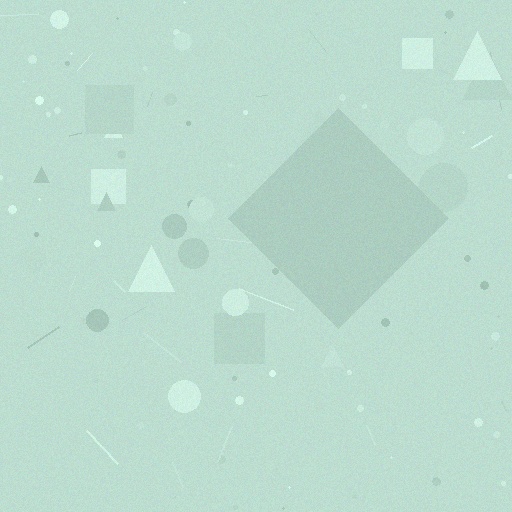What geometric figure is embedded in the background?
A diamond is embedded in the background.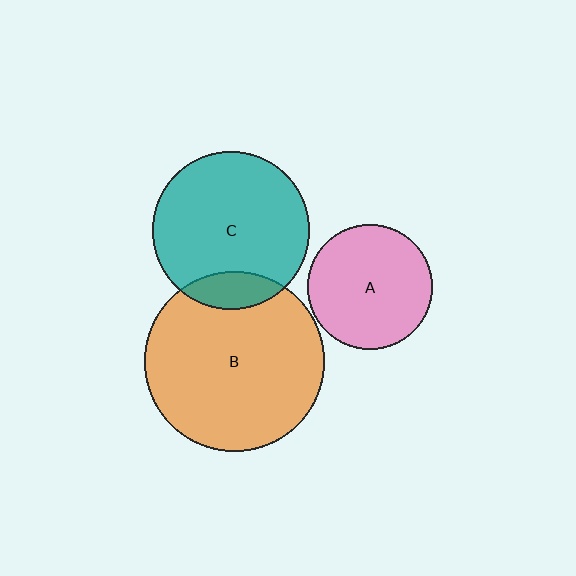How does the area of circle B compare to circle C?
Approximately 1.3 times.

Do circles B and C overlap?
Yes.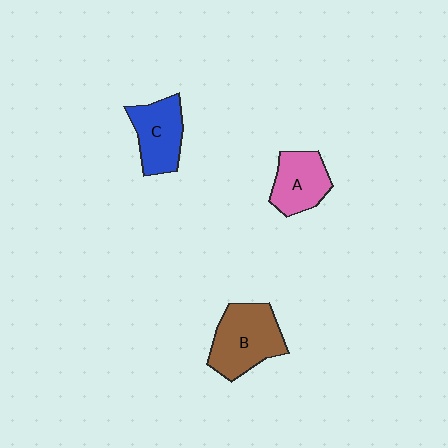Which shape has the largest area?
Shape B (brown).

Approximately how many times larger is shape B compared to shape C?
Approximately 1.3 times.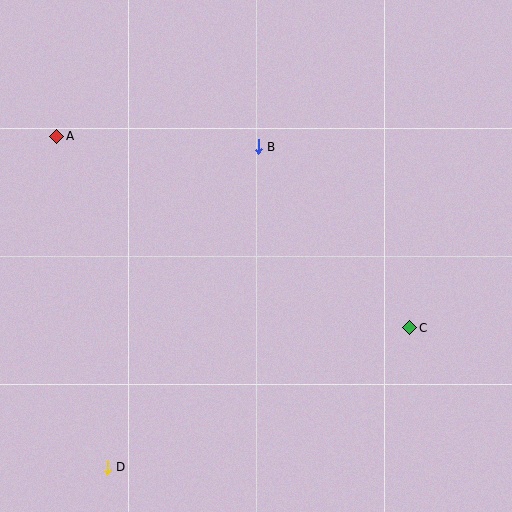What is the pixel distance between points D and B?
The distance between D and B is 355 pixels.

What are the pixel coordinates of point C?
Point C is at (410, 328).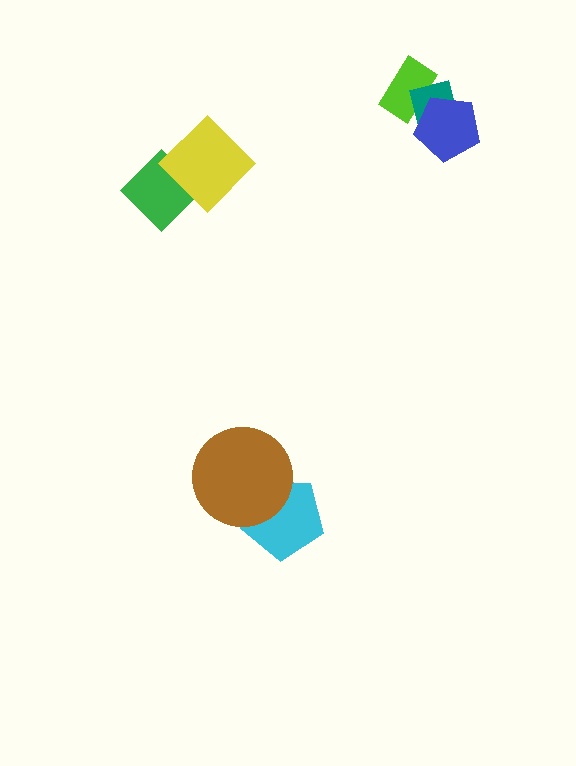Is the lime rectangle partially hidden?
Yes, it is partially covered by another shape.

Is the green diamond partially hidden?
Yes, it is partially covered by another shape.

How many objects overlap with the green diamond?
1 object overlaps with the green diamond.